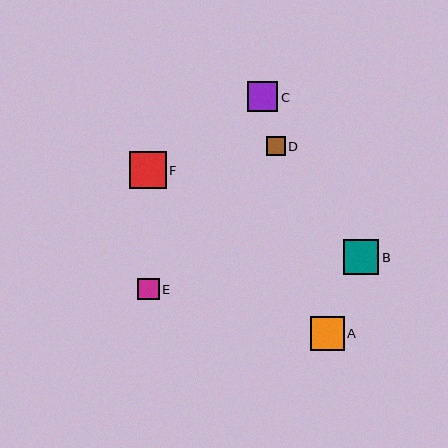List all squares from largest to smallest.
From largest to smallest: F, B, A, C, E, D.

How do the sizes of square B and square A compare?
Square B and square A are approximately the same size.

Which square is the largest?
Square F is the largest with a size of approximately 37 pixels.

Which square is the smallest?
Square D is the smallest with a size of approximately 19 pixels.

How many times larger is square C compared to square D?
Square C is approximately 1.6 times the size of square D.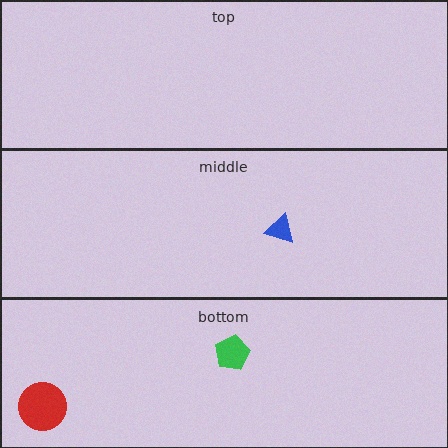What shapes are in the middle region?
The blue triangle.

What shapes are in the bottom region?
The red circle, the green pentagon.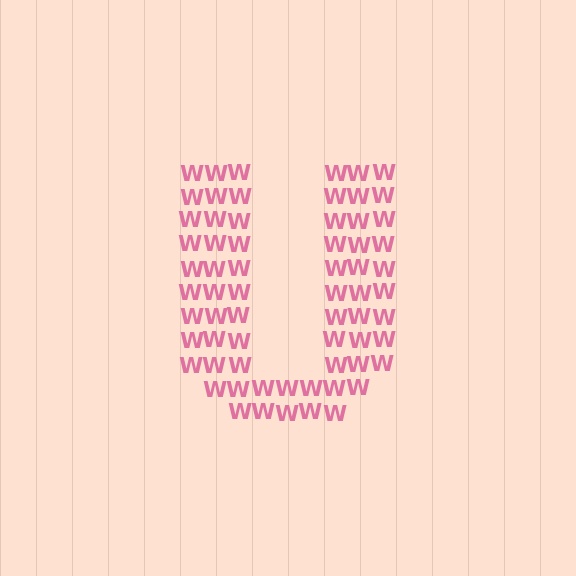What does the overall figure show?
The overall figure shows the letter U.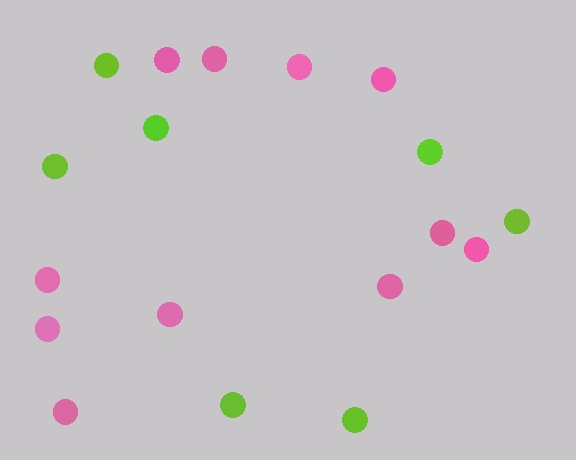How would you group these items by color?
There are 2 groups: one group of lime circles (7) and one group of pink circles (11).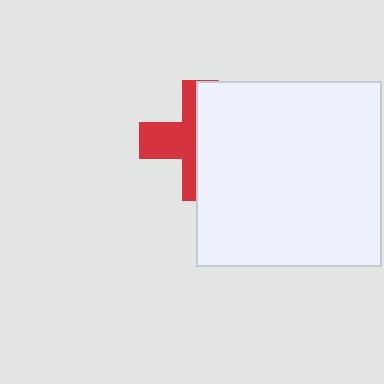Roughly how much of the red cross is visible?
A small part of it is visible (roughly 43%).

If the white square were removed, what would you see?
You would see the complete red cross.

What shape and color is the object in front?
The object in front is a white square.